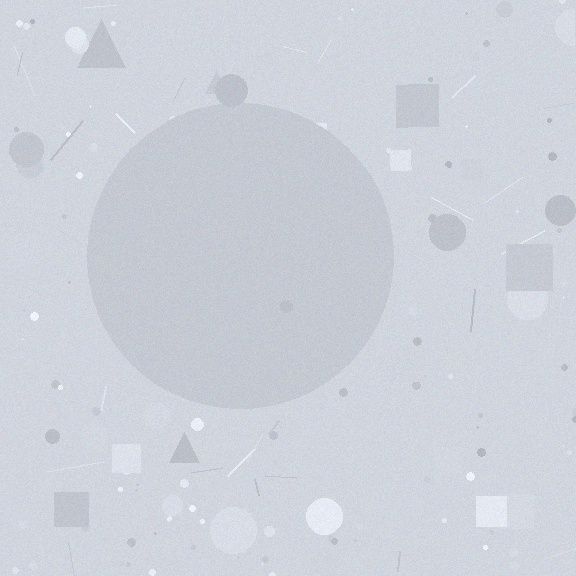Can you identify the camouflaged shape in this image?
The camouflaged shape is a circle.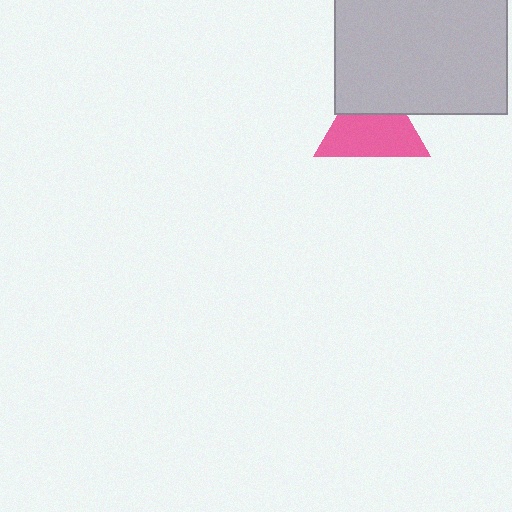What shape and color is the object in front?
The object in front is a light gray rectangle.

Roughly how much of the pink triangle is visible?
About half of it is visible (roughly 65%).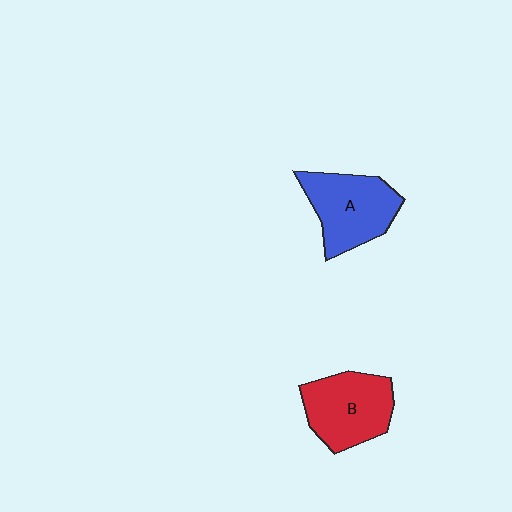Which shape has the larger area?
Shape A (blue).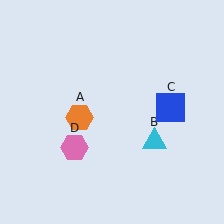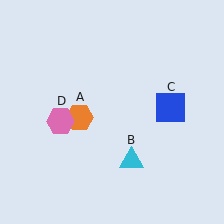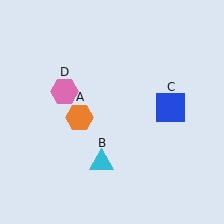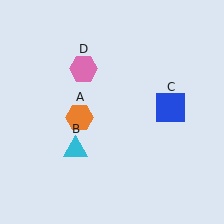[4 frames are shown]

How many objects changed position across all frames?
2 objects changed position: cyan triangle (object B), pink hexagon (object D).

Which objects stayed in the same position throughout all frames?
Orange hexagon (object A) and blue square (object C) remained stationary.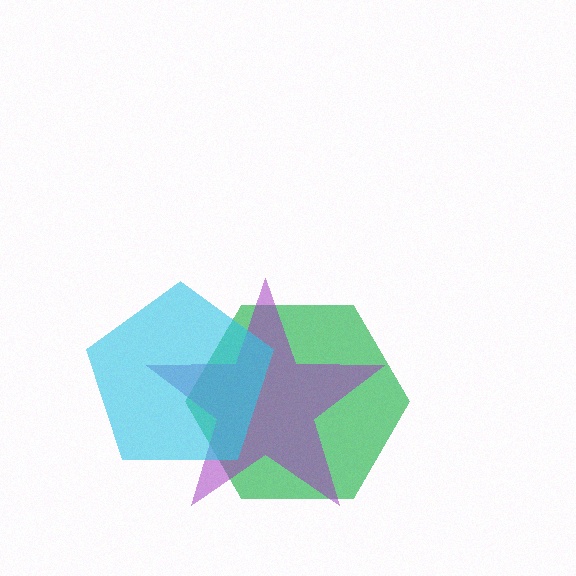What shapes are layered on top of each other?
The layered shapes are: a green hexagon, a purple star, a cyan pentagon.